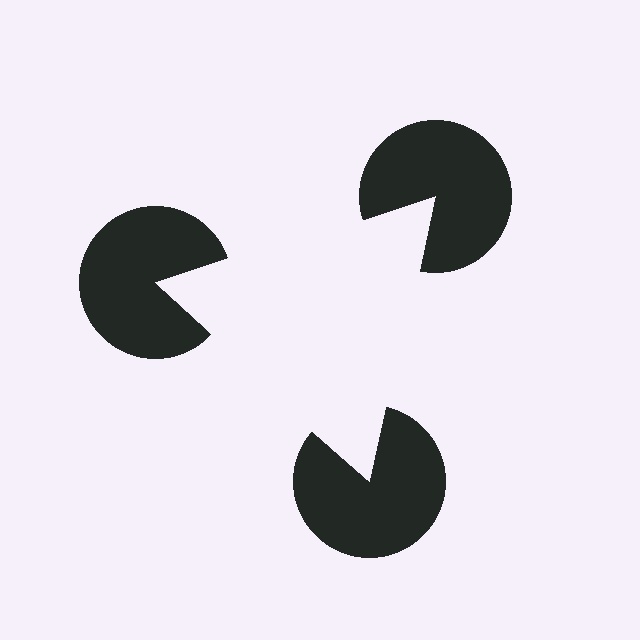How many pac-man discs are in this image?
There are 3 — one at each vertex of the illusory triangle.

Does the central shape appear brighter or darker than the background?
It typically appears slightly brighter than the background, even though no actual brightness change is drawn.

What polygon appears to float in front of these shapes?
An illusory triangle — its edges are inferred from the aligned wedge cuts in the pac-man discs, not physically drawn.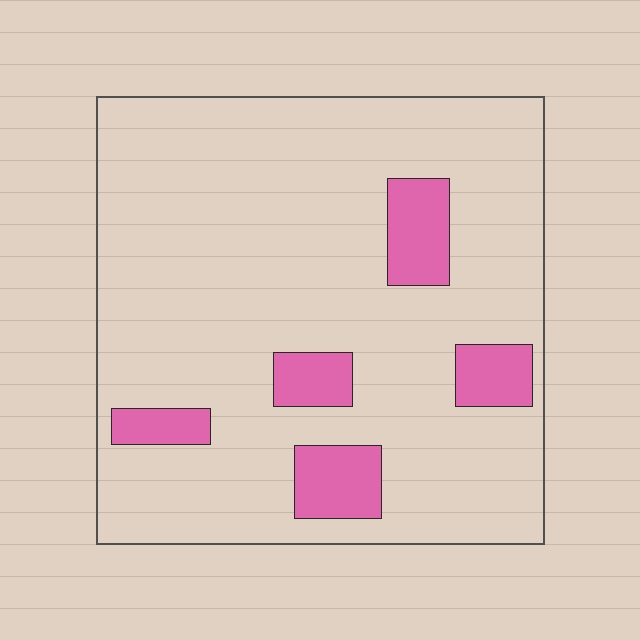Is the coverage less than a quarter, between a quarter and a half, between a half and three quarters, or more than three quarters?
Less than a quarter.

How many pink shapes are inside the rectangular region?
5.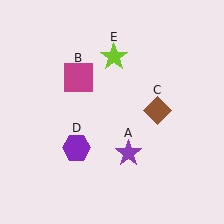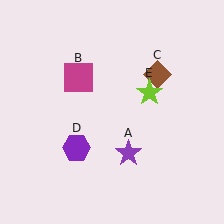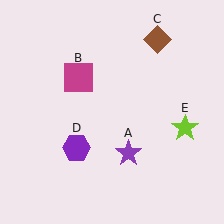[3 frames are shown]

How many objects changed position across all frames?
2 objects changed position: brown diamond (object C), lime star (object E).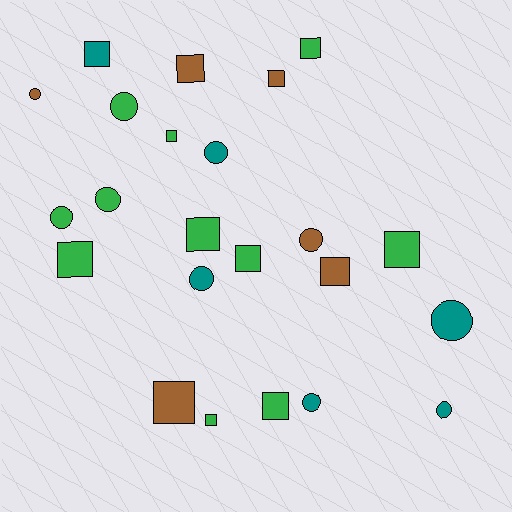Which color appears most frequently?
Green, with 11 objects.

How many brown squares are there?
There are 4 brown squares.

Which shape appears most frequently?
Square, with 13 objects.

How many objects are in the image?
There are 23 objects.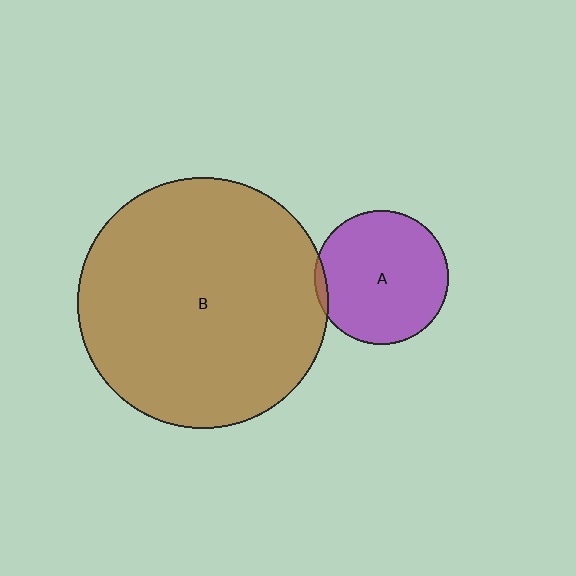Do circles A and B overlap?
Yes.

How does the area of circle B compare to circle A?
Approximately 3.5 times.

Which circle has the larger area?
Circle B (brown).